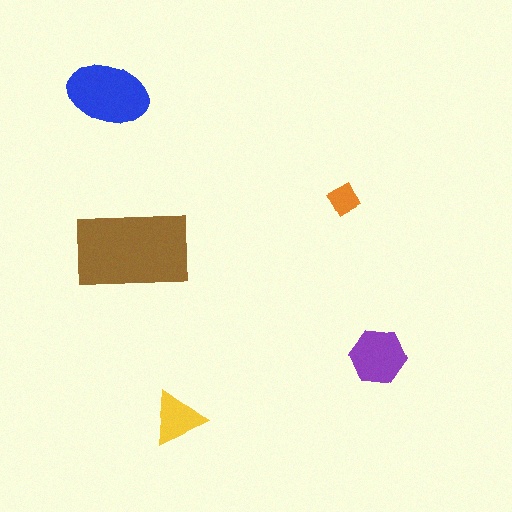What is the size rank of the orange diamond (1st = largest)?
5th.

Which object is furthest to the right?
The purple hexagon is rightmost.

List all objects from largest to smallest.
The brown rectangle, the blue ellipse, the purple hexagon, the yellow triangle, the orange diamond.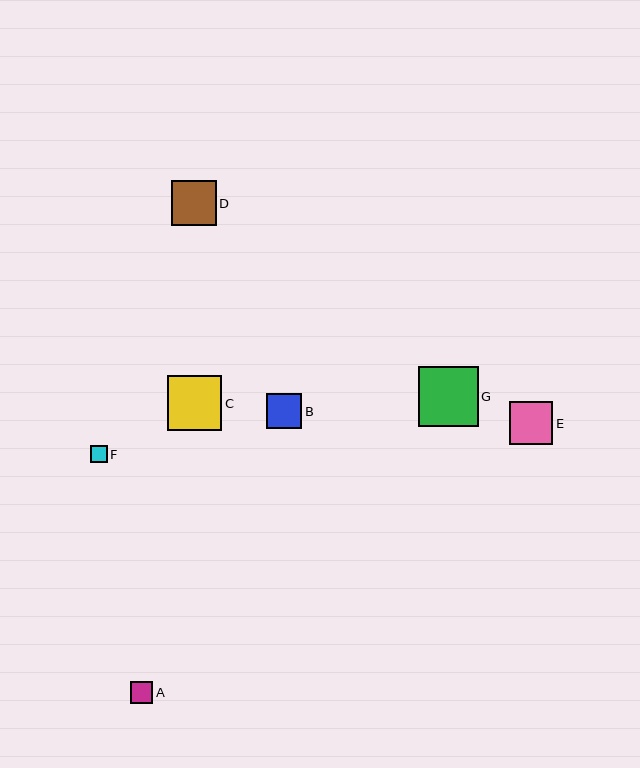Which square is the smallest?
Square F is the smallest with a size of approximately 17 pixels.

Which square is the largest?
Square G is the largest with a size of approximately 60 pixels.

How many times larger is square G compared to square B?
Square G is approximately 1.7 times the size of square B.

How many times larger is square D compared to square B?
Square D is approximately 1.3 times the size of square B.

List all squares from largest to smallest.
From largest to smallest: G, C, D, E, B, A, F.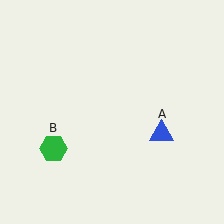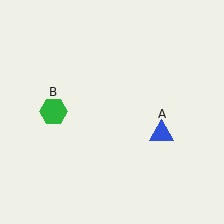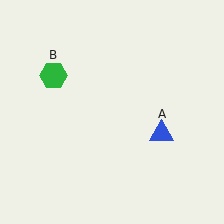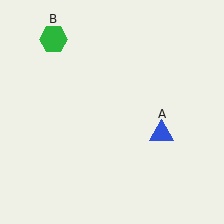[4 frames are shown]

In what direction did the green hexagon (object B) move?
The green hexagon (object B) moved up.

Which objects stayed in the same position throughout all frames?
Blue triangle (object A) remained stationary.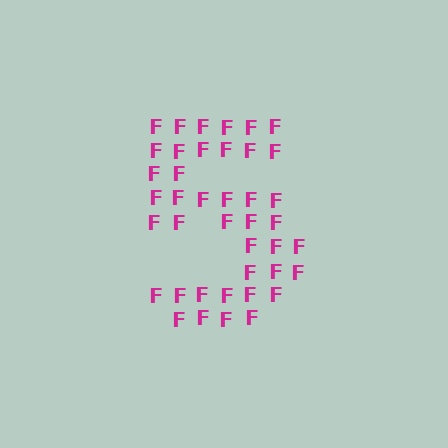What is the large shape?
The large shape is the digit 5.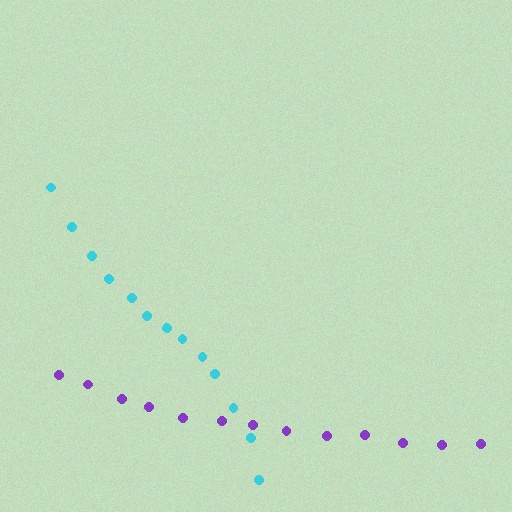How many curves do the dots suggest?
There are 2 distinct paths.